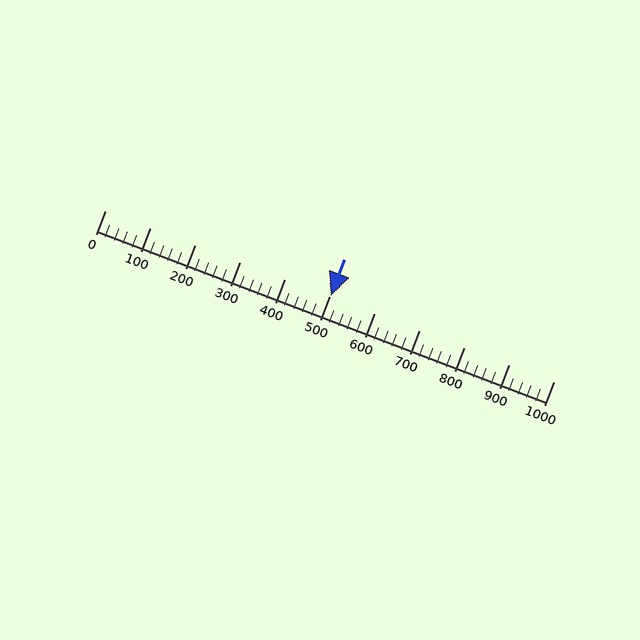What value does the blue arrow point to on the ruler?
The blue arrow points to approximately 503.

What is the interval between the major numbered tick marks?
The major tick marks are spaced 100 units apart.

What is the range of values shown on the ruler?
The ruler shows values from 0 to 1000.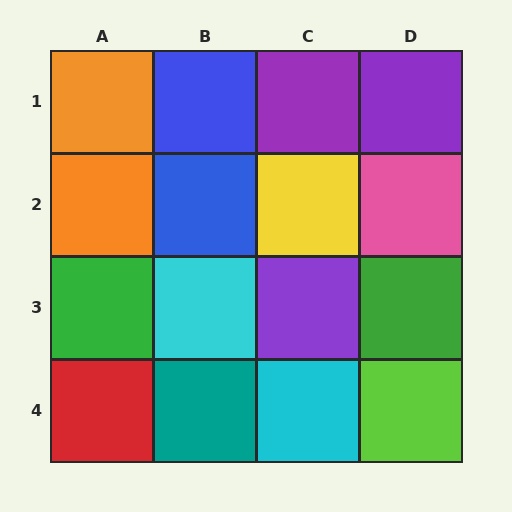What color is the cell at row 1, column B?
Blue.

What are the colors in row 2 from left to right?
Orange, blue, yellow, pink.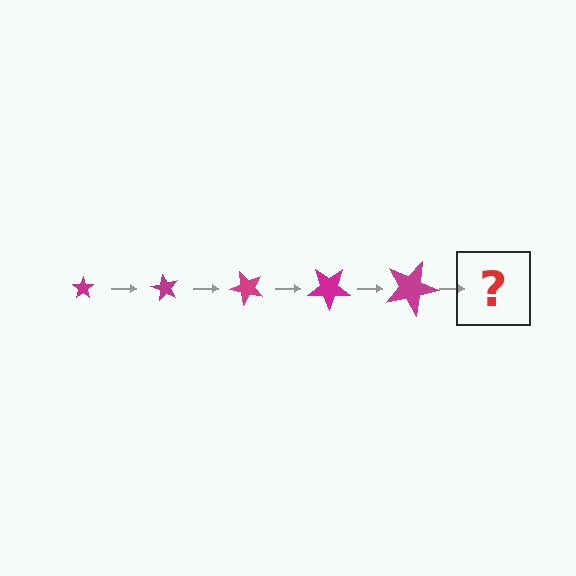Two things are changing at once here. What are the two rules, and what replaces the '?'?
The two rules are that the star grows larger each step and it rotates 60 degrees each step. The '?' should be a star, larger than the previous one and rotated 300 degrees from the start.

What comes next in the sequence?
The next element should be a star, larger than the previous one and rotated 300 degrees from the start.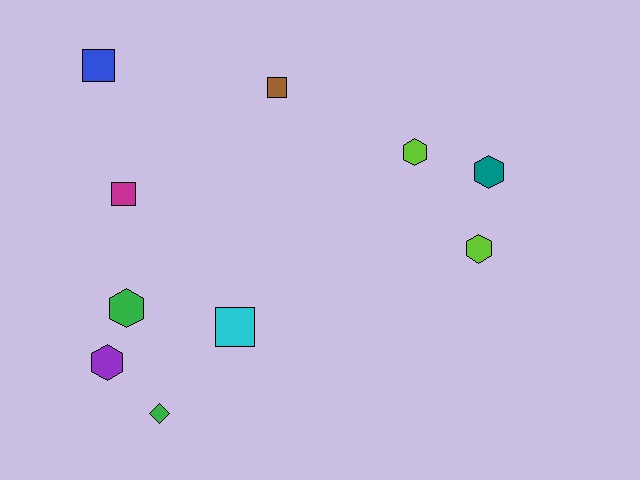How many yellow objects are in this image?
There are no yellow objects.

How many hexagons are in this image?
There are 5 hexagons.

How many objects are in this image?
There are 10 objects.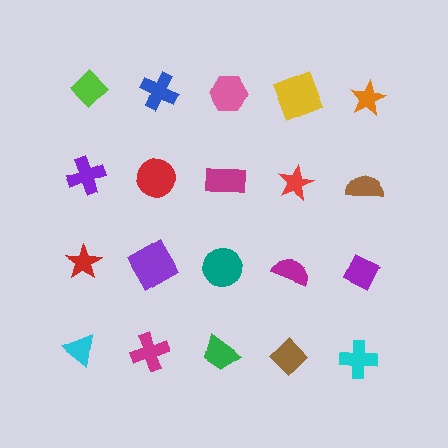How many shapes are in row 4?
5 shapes.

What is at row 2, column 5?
A brown semicircle.